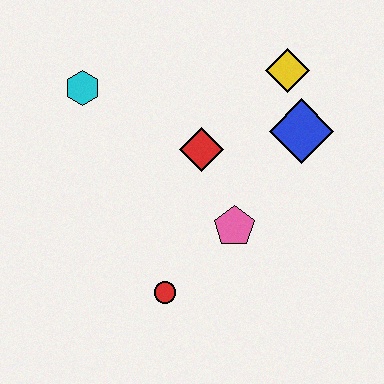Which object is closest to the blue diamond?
The yellow diamond is closest to the blue diamond.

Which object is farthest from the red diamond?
The red circle is farthest from the red diamond.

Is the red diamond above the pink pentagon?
Yes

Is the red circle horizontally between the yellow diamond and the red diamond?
No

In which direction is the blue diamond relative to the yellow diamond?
The blue diamond is below the yellow diamond.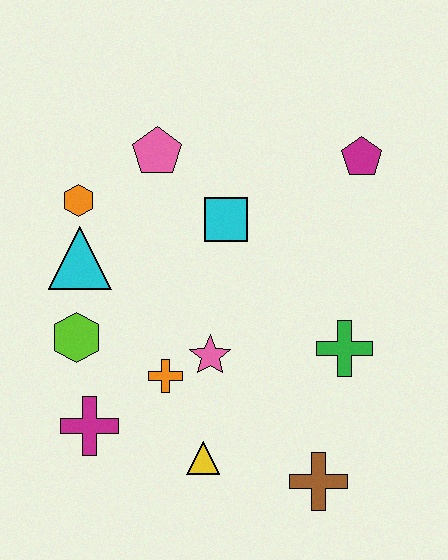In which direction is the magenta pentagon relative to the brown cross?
The magenta pentagon is above the brown cross.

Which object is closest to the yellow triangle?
The orange cross is closest to the yellow triangle.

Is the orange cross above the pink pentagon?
No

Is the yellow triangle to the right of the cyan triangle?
Yes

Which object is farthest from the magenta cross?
The magenta pentagon is farthest from the magenta cross.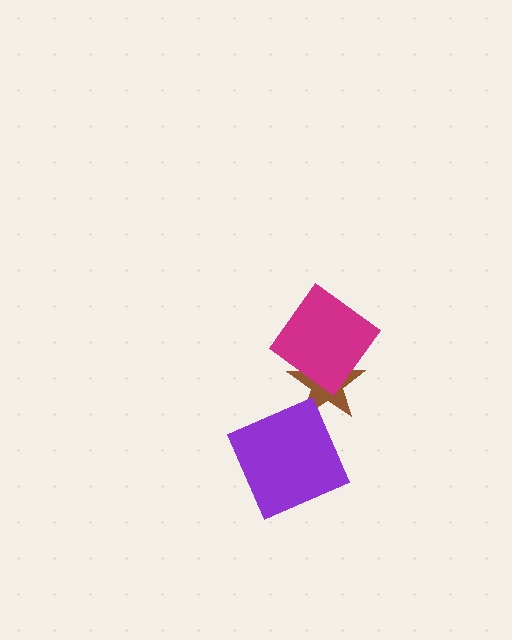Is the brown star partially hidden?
Yes, it is partially covered by another shape.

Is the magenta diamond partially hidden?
No, no other shape covers it.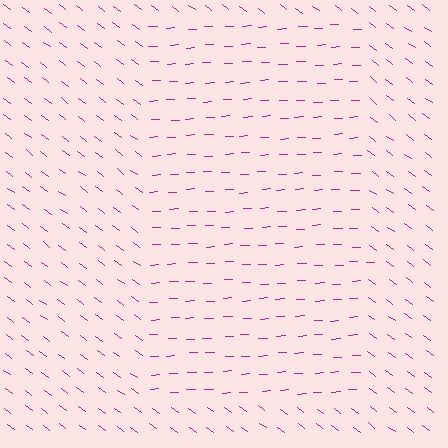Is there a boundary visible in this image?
Yes, there is a texture boundary formed by a change in line orientation.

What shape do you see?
I see a rectangle.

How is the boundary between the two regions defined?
The boundary is defined purely by a change in line orientation (approximately 39 degrees difference). All lines are the same color and thickness.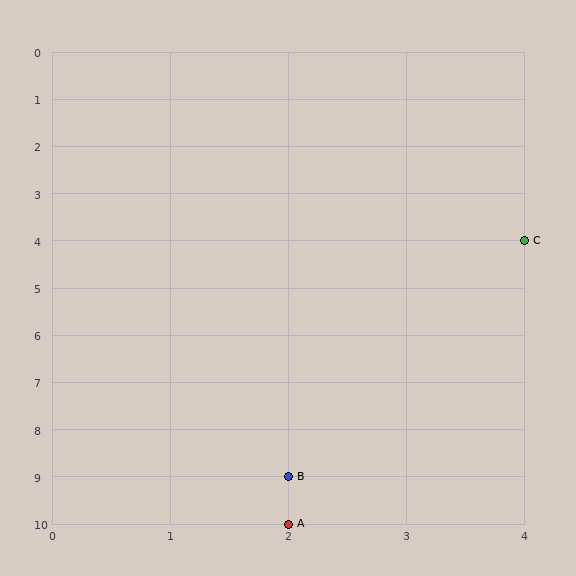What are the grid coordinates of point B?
Point B is at grid coordinates (2, 9).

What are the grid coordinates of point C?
Point C is at grid coordinates (4, 4).